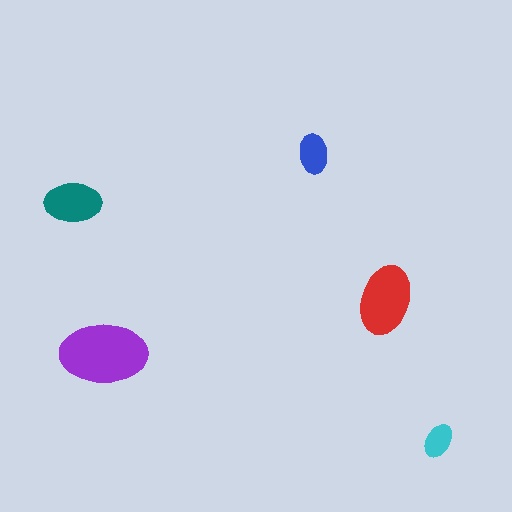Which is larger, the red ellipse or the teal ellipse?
The red one.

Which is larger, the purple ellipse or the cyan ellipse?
The purple one.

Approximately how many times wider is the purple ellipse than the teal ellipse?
About 1.5 times wider.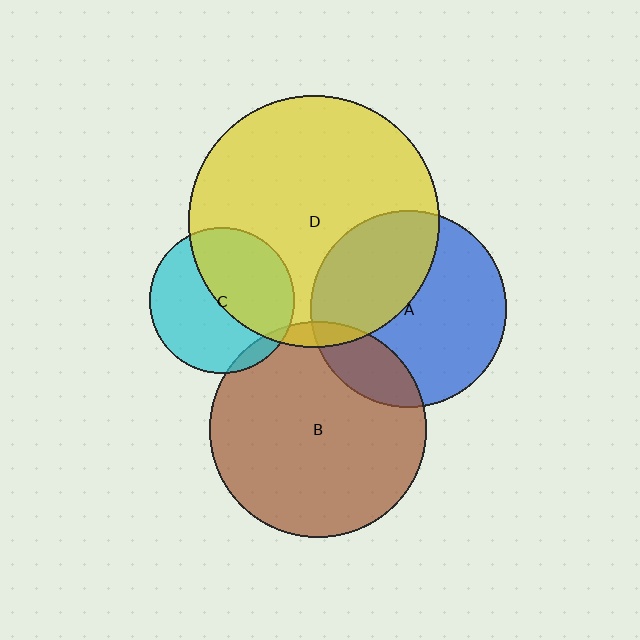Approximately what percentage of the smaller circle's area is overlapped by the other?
Approximately 5%.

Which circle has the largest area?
Circle D (yellow).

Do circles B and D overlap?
Yes.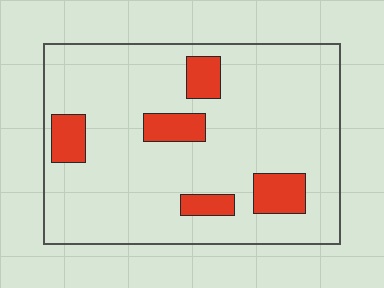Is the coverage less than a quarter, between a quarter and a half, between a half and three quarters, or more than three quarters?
Less than a quarter.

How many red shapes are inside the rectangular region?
5.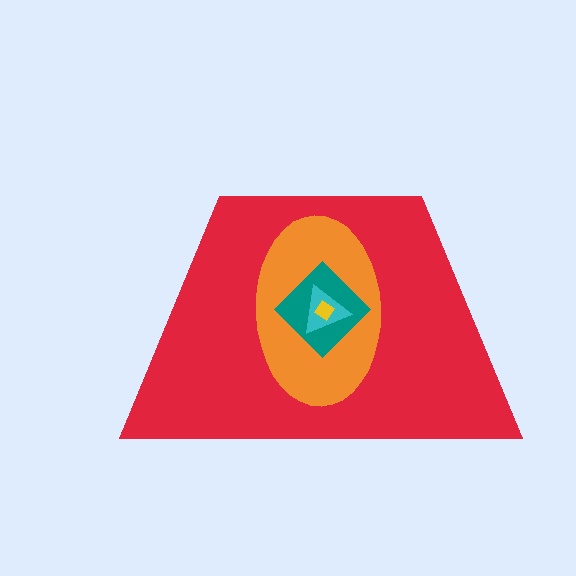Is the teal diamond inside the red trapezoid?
Yes.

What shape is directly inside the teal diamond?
The cyan triangle.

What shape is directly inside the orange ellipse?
The teal diamond.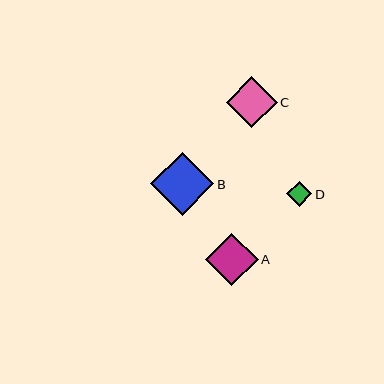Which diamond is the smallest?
Diamond D is the smallest with a size of approximately 25 pixels.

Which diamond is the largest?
Diamond B is the largest with a size of approximately 63 pixels.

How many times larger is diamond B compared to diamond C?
Diamond B is approximately 1.2 times the size of diamond C.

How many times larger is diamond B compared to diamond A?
Diamond B is approximately 1.2 times the size of diamond A.